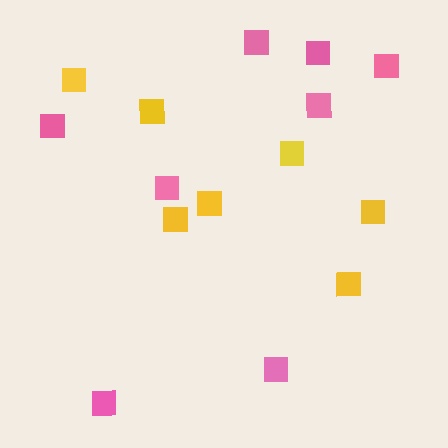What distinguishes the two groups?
There are 2 groups: one group of yellow squares (7) and one group of pink squares (8).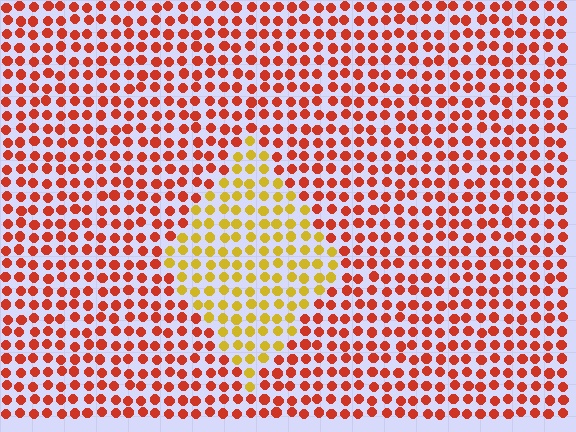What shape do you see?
I see a diamond.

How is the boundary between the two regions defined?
The boundary is defined purely by a slight shift in hue (about 45 degrees). Spacing, size, and orientation are identical on both sides.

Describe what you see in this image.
The image is filled with small red elements in a uniform arrangement. A diamond-shaped region is visible where the elements are tinted to a slightly different hue, forming a subtle color boundary.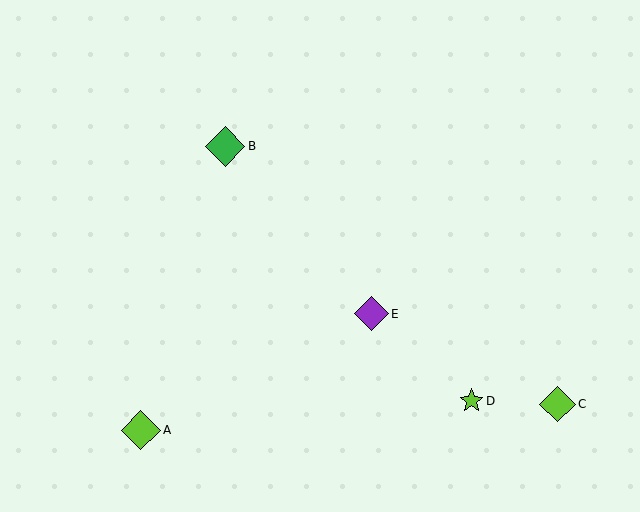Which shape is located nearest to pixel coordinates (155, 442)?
The lime diamond (labeled A) at (141, 430) is nearest to that location.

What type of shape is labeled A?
Shape A is a lime diamond.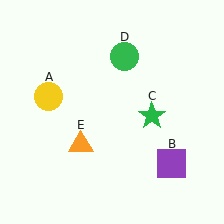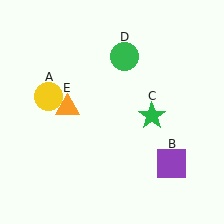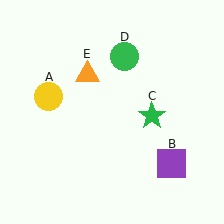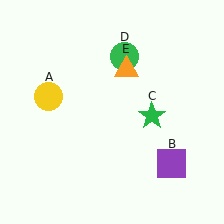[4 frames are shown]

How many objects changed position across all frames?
1 object changed position: orange triangle (object E).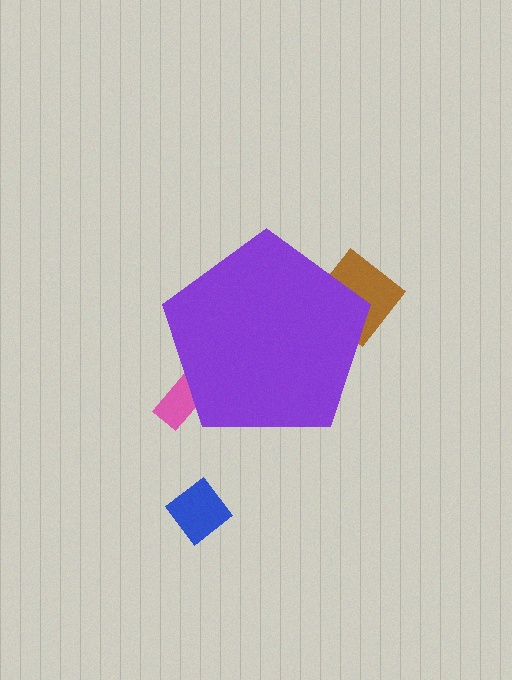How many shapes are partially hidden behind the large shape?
2 shapes are partially hidden.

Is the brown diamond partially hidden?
Yes, the brown diamond is partially hidden behind the purple pentagon.